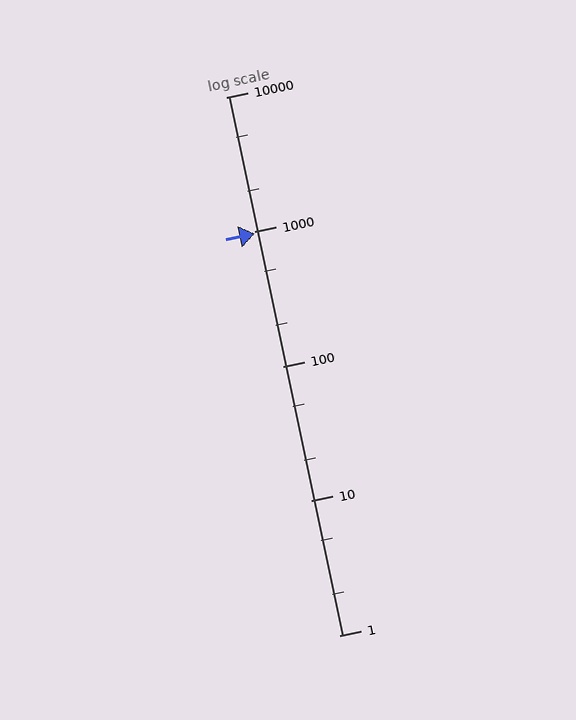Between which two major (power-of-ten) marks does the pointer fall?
The pointer is between 100 and 1000.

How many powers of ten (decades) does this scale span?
The scale spans 4 decades, from 1 to 10000.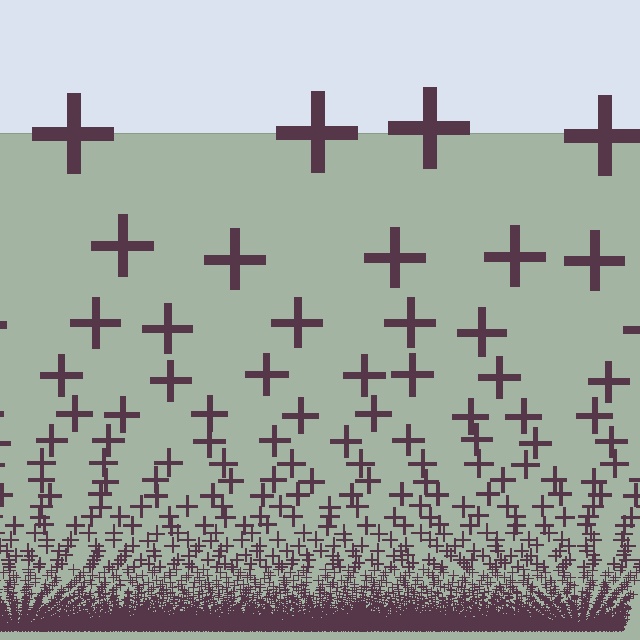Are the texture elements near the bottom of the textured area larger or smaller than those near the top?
Smaller. The gradient is inverted — elements near the bottom are smaller and denser.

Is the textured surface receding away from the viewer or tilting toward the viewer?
The surface appears to tilt toward the viewer. Texture elements get larger and sparser toward the top.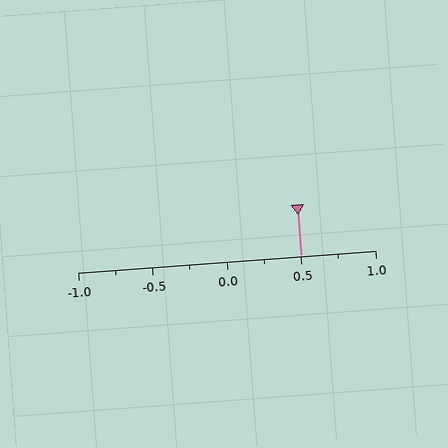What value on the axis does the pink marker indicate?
The marker indicates approximately 0.5.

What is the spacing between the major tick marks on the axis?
The major ticks are spaced 0.5 apart.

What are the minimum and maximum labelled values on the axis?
The axis runs from -1.0 to 1.0.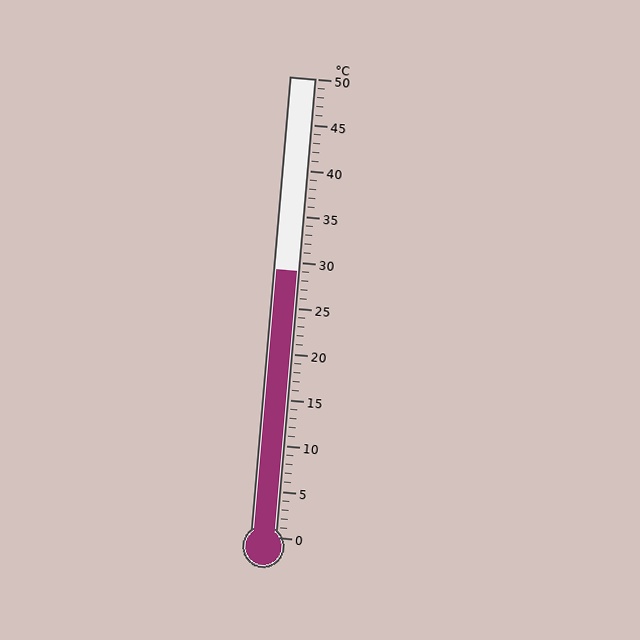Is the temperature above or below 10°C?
The temperature is above 10°C.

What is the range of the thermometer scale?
The thermometer scale ranges from 0°C to 50°C.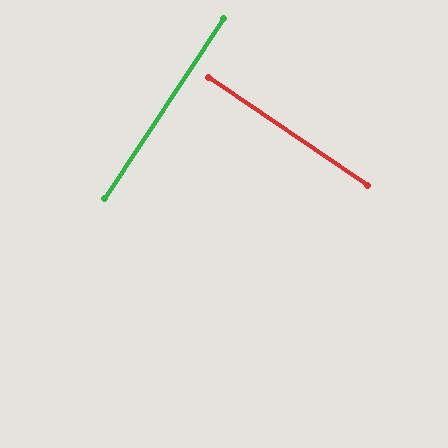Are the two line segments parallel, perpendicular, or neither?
Perpendicular — they meet at approximately 89°.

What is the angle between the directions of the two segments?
Approximately 89 degrees.